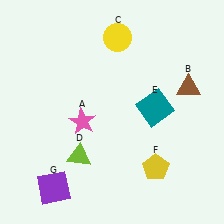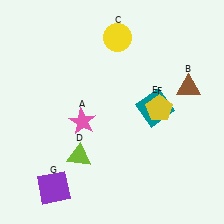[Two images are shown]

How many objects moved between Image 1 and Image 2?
1 object moved between the two images.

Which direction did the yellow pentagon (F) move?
The yellow pentagon (F) moved up.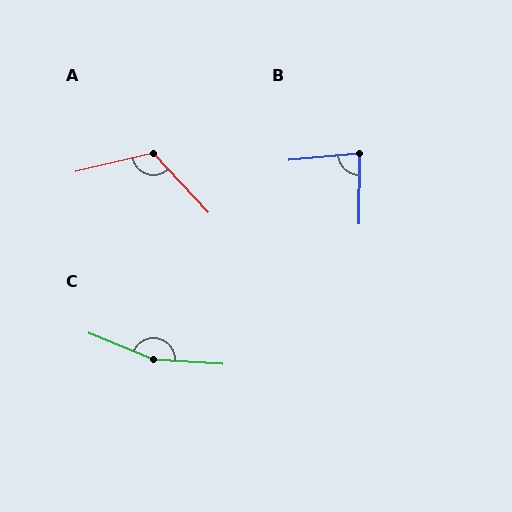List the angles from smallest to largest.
B (84°), A (120°), C (162°).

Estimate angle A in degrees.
Approximately 120 degrees.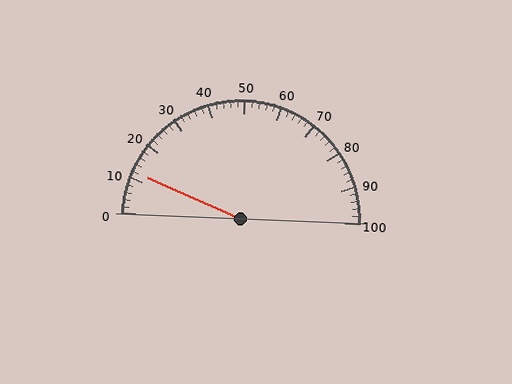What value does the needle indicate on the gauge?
The needle indicates approximately 12.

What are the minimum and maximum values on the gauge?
The gauge ranges from 0 to 100.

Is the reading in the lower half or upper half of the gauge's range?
The reading is in the lower half of the range (0 to 100).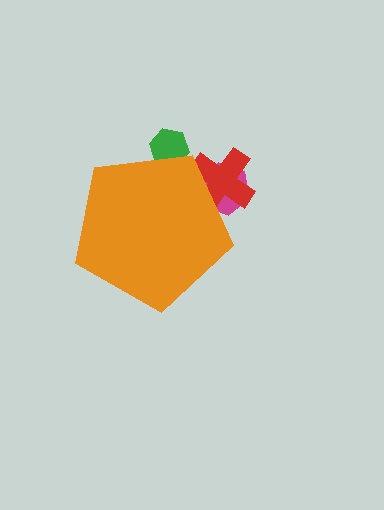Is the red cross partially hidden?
Yes, the red cross is partially hidden behind the orange pentagon.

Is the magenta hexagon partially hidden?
Yes, the magenta hexagon is partially hidden behind the orange pentagon.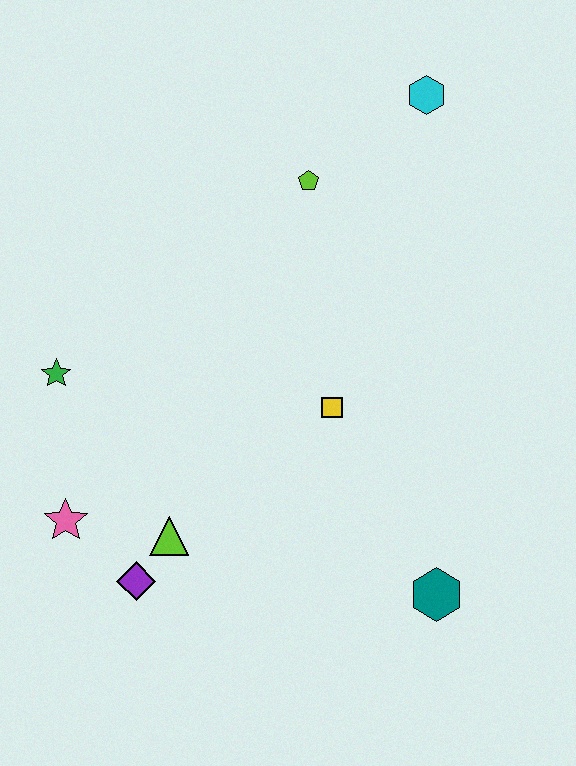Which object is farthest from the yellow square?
The cyan hexagon is farthest from the yellow square.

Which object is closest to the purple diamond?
The lime triangle is closest to the purple diamond.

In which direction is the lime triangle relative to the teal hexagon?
The lime triangle is to the left of the teal hexagon.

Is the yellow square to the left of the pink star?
No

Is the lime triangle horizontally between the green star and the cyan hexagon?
Yes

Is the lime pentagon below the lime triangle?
No